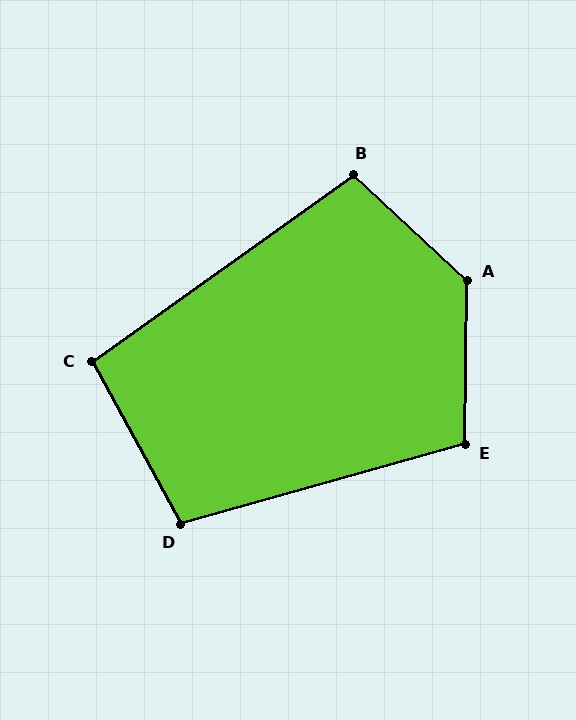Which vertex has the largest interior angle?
A, at approximately 132 degrees.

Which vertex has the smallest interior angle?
C, at approximately 97 degrees.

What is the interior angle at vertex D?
Approximately 103 degrees (obtuse).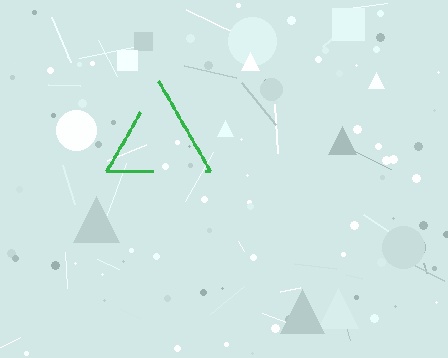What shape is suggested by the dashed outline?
The dashed outline suggests a triangle.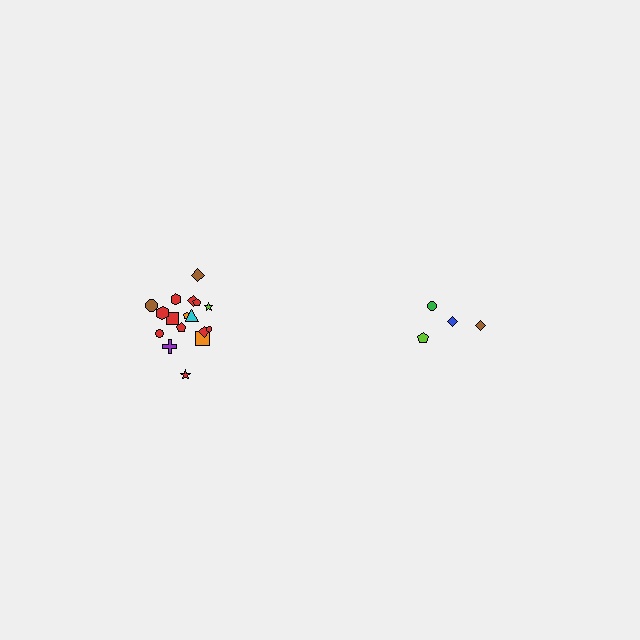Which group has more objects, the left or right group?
The left group.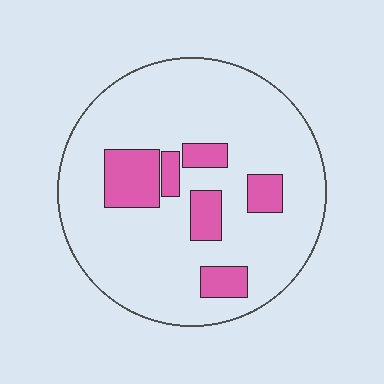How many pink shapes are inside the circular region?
6.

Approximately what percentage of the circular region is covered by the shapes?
Approximately 15%.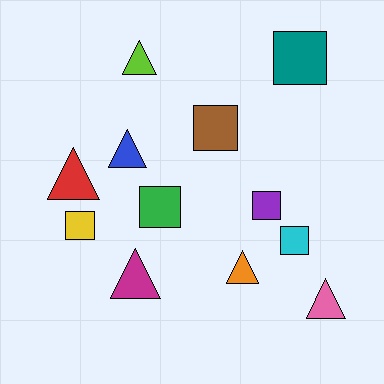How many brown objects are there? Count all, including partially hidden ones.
There is 1 brown object.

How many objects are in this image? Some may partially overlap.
There are 12 objects.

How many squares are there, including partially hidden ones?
There are 6 squares.